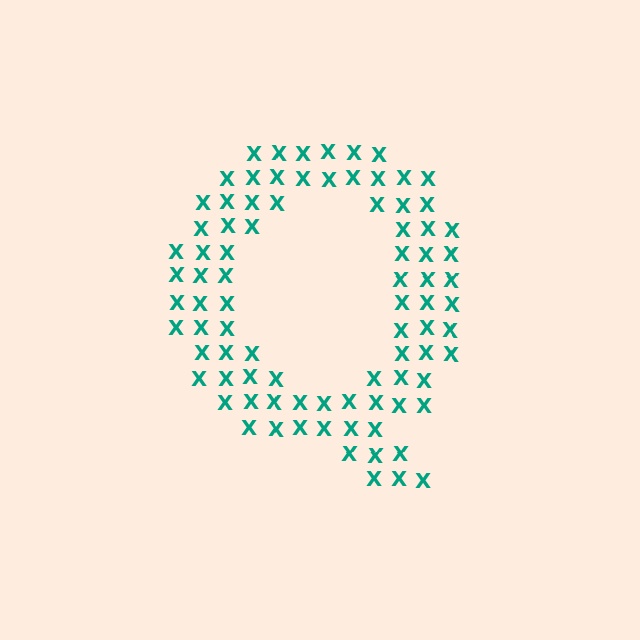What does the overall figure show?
The overall figure shows the letter Q.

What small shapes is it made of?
It is made of small letter X's.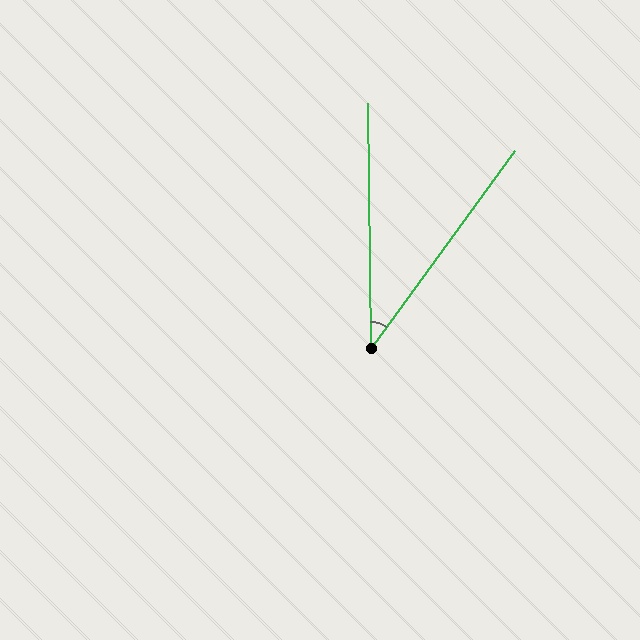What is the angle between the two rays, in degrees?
Approximately 37 degrees.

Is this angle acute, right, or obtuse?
It is acute.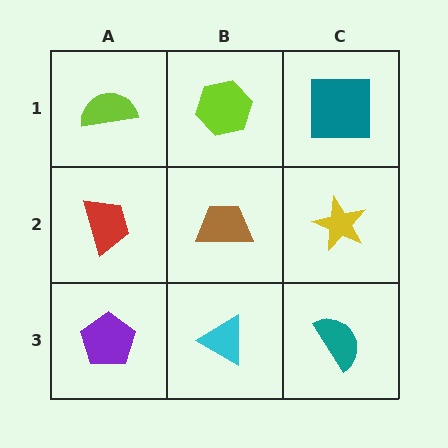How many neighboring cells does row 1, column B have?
3.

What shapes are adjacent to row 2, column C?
A teal square (row 1, column C), a teal semicircle (row 3, column C), a brown trapezoid (row 2, column B).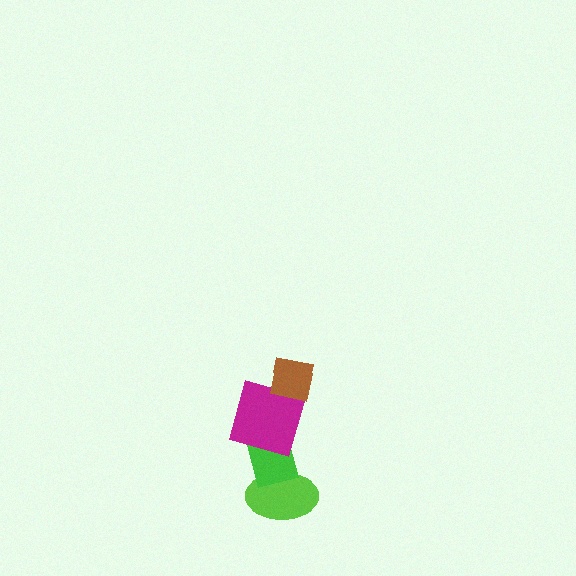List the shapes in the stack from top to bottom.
From top to bottom: the brown square, the magenta square, the green rectangle, the lime ellipse.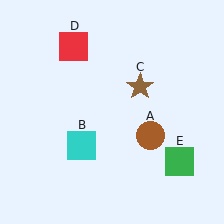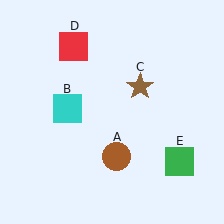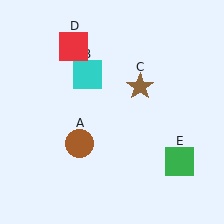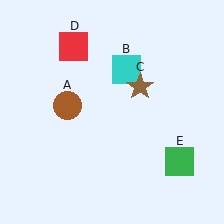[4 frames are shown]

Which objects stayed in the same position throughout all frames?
Brown star (object C) and red square (object D) and green square (object E) remained stationary.